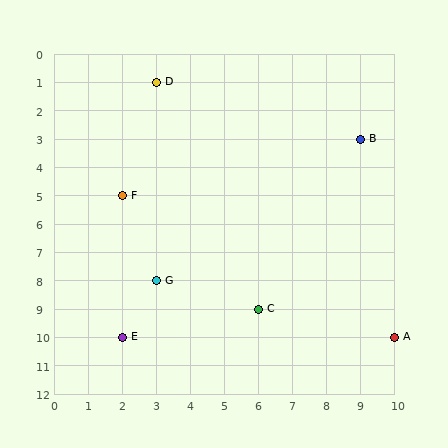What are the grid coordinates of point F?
Point F is at grid coordinates (2, 5).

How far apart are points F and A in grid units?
Points F and A are 8 columns and 5 rows apart (about 9.4 grid units diagonally).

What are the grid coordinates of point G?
Point G is at grid coordinates (3, 8).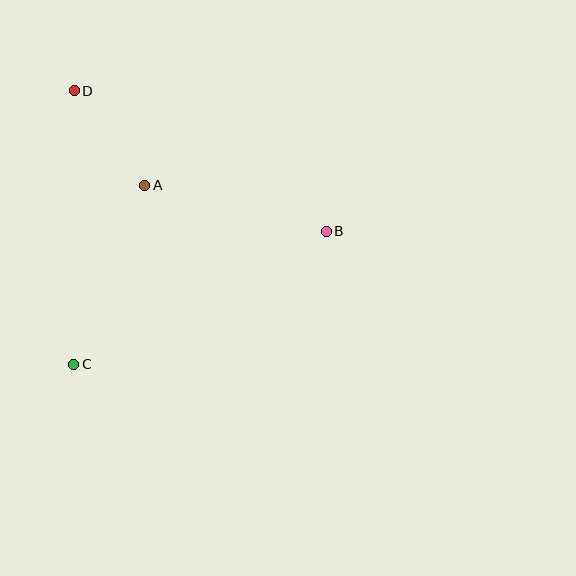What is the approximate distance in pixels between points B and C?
The distance between B and C is approximately 285 pixels.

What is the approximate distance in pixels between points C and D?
The distance between C and D is approximately 273 pixels.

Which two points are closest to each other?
Points A and D are closest to each other.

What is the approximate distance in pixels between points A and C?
The distance between A and C is approximately 193 pixels.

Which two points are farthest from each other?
Points B and D are farthest from each other.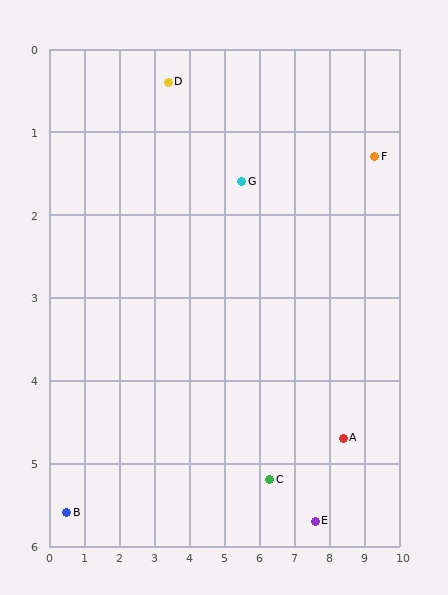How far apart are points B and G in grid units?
Points B and G are about 6.4 grid units apart.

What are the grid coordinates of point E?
Point E is at approximately (7.6, 5.7).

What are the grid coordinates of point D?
Point D is at approximately (3.4, 0.4).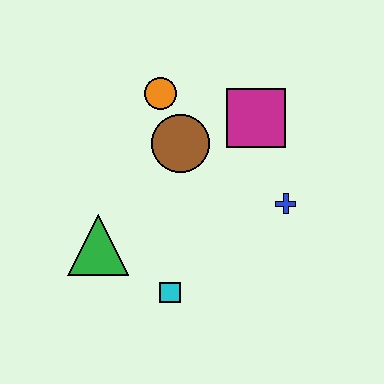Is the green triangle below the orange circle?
Yes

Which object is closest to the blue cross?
The magenta square is closest to the blue cross.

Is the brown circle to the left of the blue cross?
Yes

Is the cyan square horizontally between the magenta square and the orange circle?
Yes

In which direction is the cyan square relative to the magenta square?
The cyan square is below the magenta square.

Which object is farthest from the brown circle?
The cyan square is farthest from the brown circle.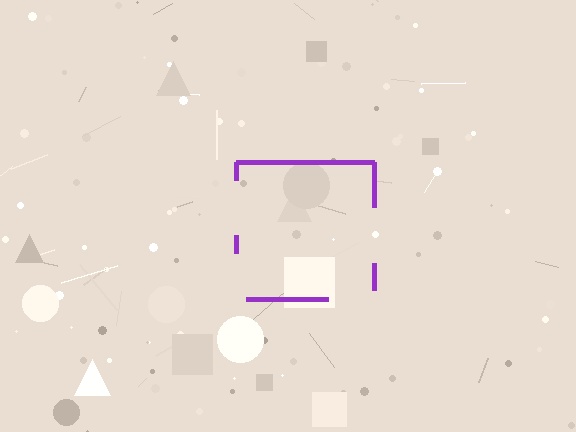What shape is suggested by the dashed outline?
The dashed outline suggests a square.